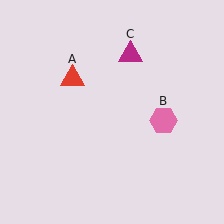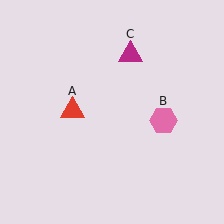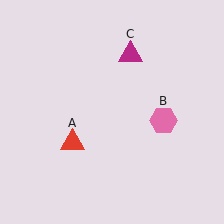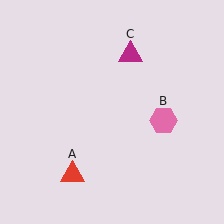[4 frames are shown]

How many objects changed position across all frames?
1 object changed position: red triangle (object A).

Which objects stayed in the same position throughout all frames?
Pink hexagon (object B) and magenta triangle (object C) remained stationary.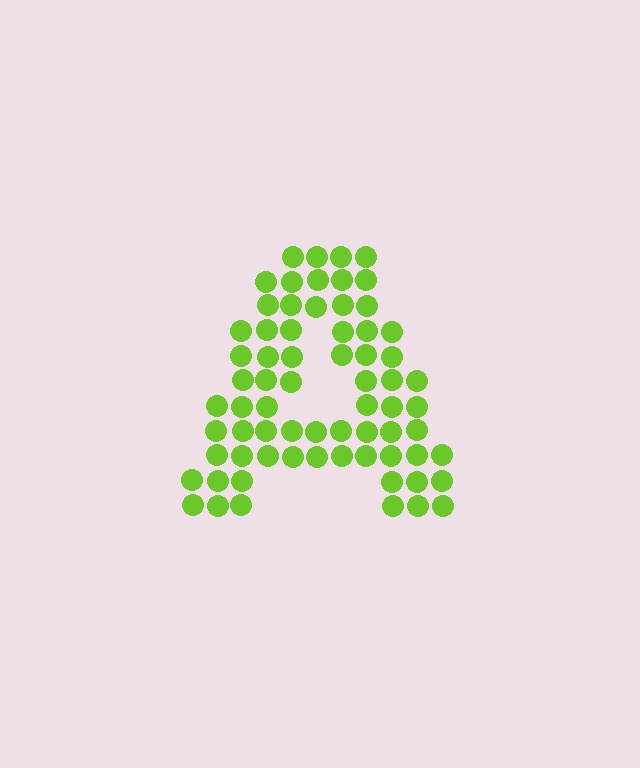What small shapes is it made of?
It is made of small circles.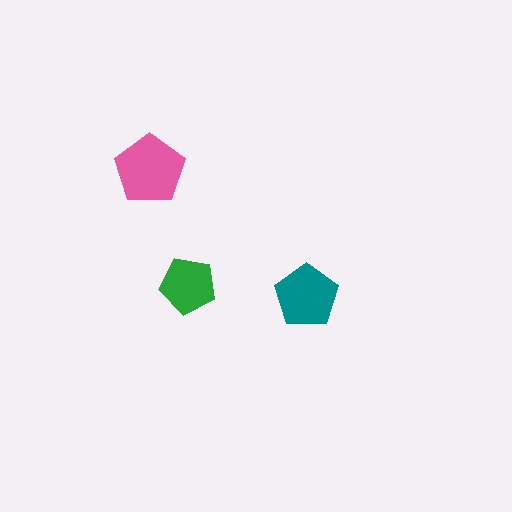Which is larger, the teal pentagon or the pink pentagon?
The pink one.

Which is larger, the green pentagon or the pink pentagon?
The pink one.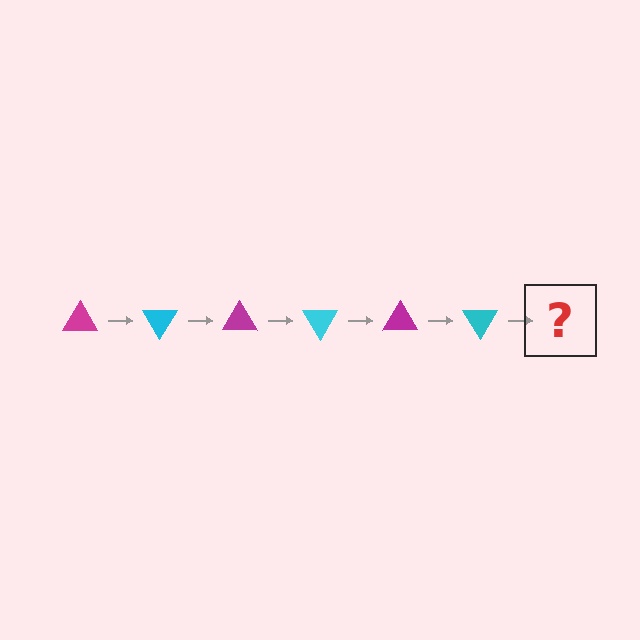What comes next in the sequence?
The next element should be a magenta triangle, rotated 360 degrees from the start.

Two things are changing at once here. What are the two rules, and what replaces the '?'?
The two rules are that it rotates 60 degrees each step and the color cycles through magenta and cyan. The '?' should be a magenta triangle, rotated 360 degrees from the start.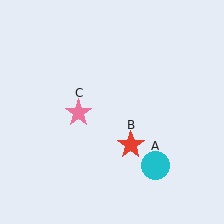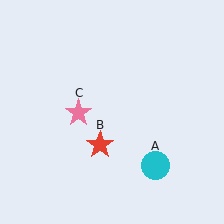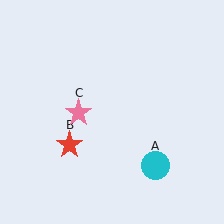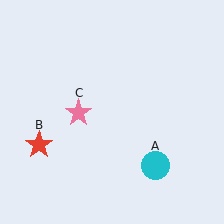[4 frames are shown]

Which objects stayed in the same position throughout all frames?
Cyan circle (object A) and pink star (object C) remained stationary.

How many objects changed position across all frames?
1 object changed position: red star (object B).